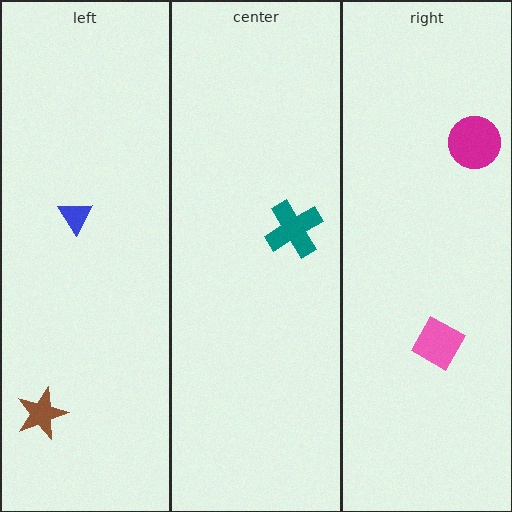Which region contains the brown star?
The left region.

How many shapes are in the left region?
2.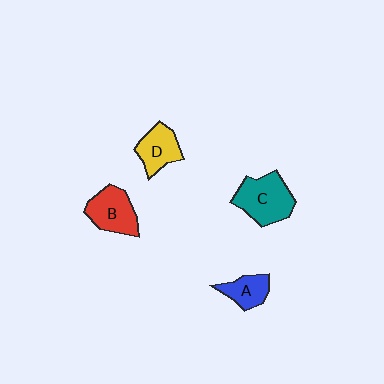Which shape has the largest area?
Shape C (teal).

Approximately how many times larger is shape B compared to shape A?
Approximately 1.5 times.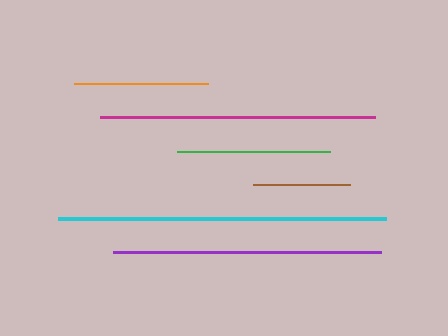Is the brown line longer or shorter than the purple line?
The purple line is longer than the brown line.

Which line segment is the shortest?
The brown line is the shortest at approximately 97 pixels.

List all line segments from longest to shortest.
From longest to shortest: cyan, magenta, purple, green, orange, brown.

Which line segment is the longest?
The cyan line is the longest at approximately 329 pixels.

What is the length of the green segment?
The green segment is approximately 152 pixels long.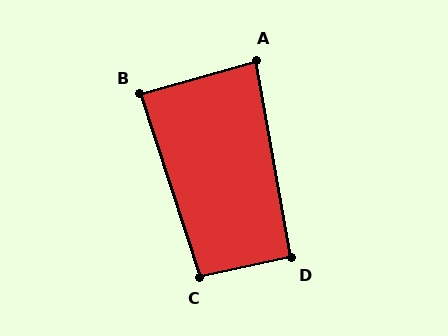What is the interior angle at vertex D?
Approximately 92 degrees (approximately right).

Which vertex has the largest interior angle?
C, at approximately 96 degrees.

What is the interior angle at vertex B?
Approximately 88 degrees (approximately right).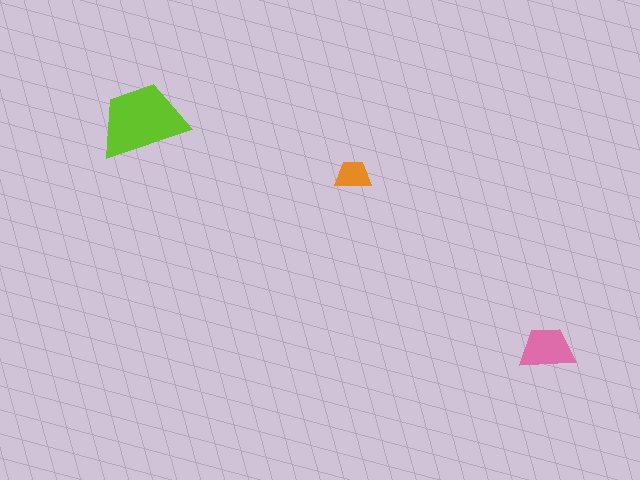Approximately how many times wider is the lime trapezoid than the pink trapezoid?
About 1.5 times wider.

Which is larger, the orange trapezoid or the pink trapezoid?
The pink one.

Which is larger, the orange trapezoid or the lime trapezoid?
The lime one.